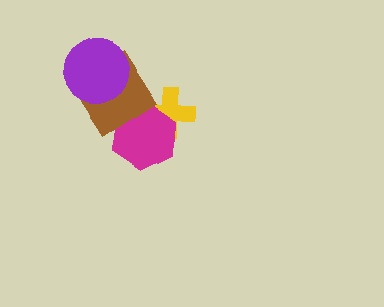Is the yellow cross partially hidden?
Yes, it is partially covered by another shape.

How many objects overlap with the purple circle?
1 object overlaps with the purple circle.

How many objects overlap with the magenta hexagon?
2 objects overlap with the magenta hexagon.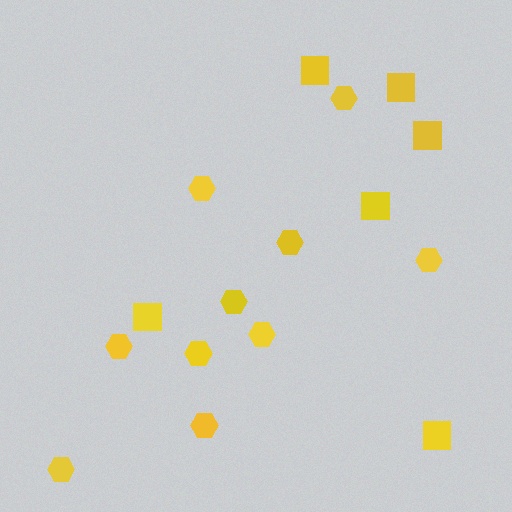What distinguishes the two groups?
There are 2 groups: one group of hexagons (10) and one group of squares (6).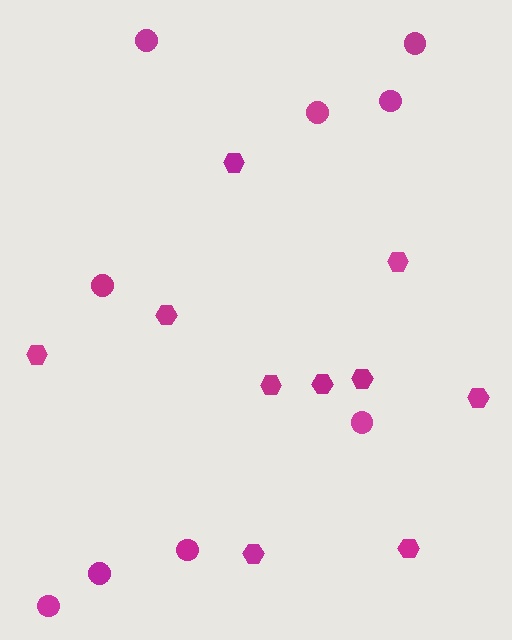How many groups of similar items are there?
There are 2 groups: one group of circles (9) and one group of hexagons (10).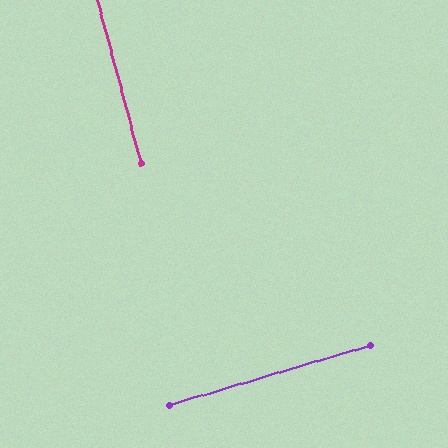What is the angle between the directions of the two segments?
Approximately 88 degrees.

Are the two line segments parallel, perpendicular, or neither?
Perpendicular — they meet at approximately 88°.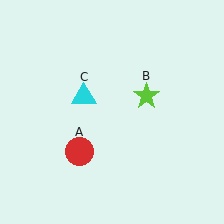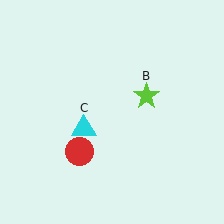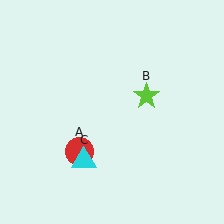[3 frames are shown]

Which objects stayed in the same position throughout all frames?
Red circle (object A) and lime star (object B) remained stationary.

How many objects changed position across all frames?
1 object changed position: cyan triangle (object C).